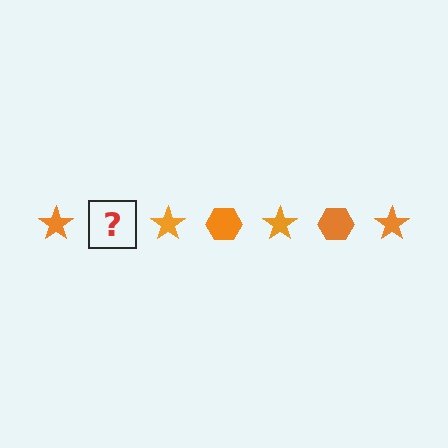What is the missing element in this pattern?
The missing element is an orange hexagon.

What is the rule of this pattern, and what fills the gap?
The rule is that the pattern cycles through star, hexagon shapes in orange. The gap should be filled with an orange hexagon.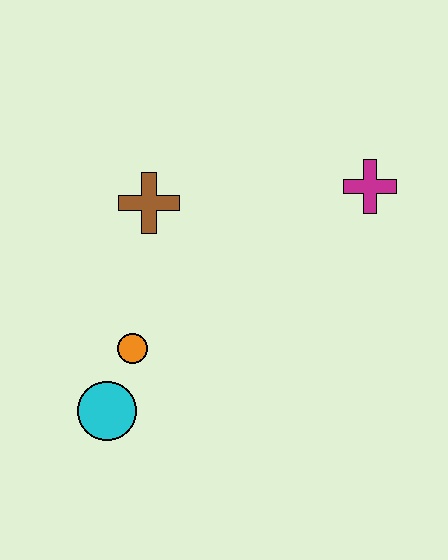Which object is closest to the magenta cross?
The brown cross is closest to the magenta cross.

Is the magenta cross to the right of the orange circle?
Yes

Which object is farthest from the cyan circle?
The magenta cross is farthest from the cyan circle.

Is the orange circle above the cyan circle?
Yes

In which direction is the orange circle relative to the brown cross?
The orange circle is below the brown cross.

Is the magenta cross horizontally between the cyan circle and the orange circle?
No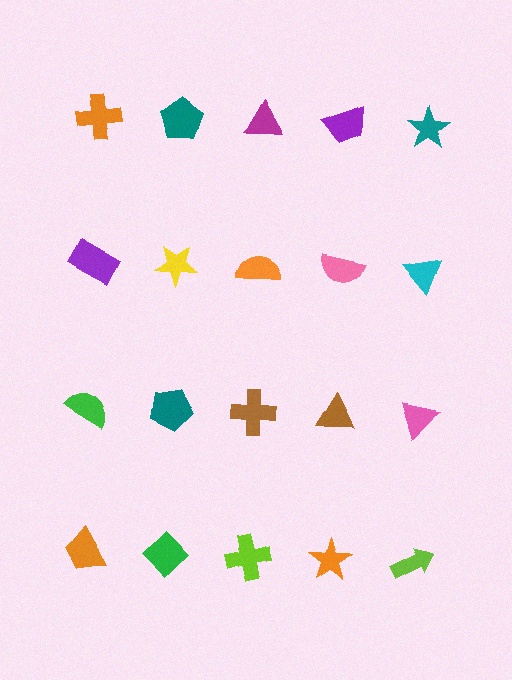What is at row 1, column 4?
A purple trapezoid.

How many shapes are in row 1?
5 shapes.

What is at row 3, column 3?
A brown cross.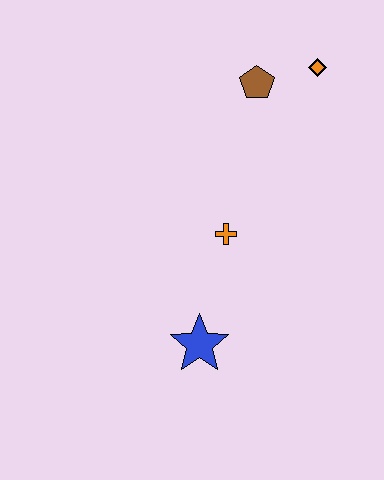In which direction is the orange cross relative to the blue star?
The orange cross is above the blue star.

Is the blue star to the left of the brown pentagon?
Yes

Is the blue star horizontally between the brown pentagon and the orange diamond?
No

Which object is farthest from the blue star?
The orange diamond is farthest from the blue star.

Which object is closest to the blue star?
The orange cross is closest to the blue star.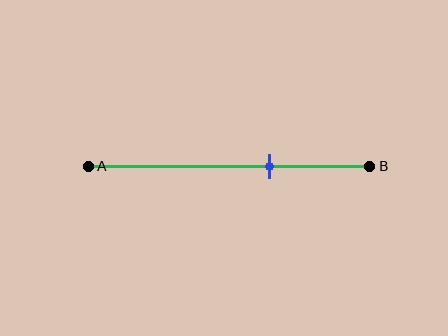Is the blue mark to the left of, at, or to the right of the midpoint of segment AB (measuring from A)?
The blue mark is to the right of the midpoint of segment AB.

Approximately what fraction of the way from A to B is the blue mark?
The blue mark is approximately 65% of the way from A to B.